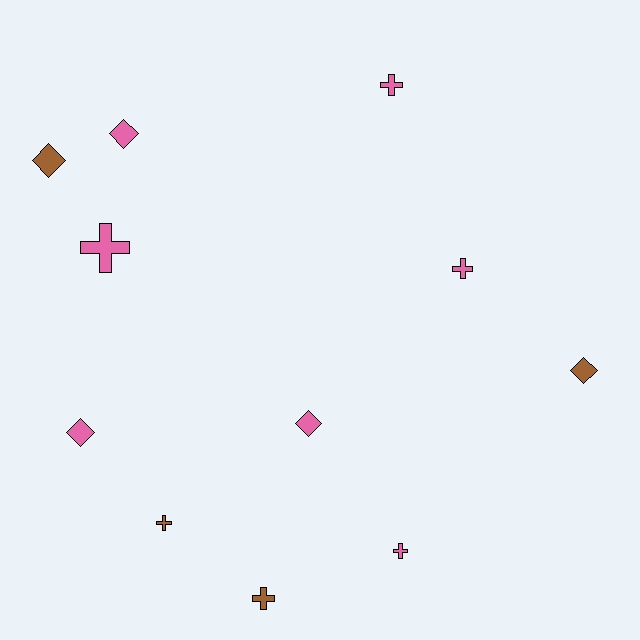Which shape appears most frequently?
Cross, with 6 objects.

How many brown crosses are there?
There are 2 brown crosses.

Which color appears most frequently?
Pink, with 7 objects.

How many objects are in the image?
There are 11 objects.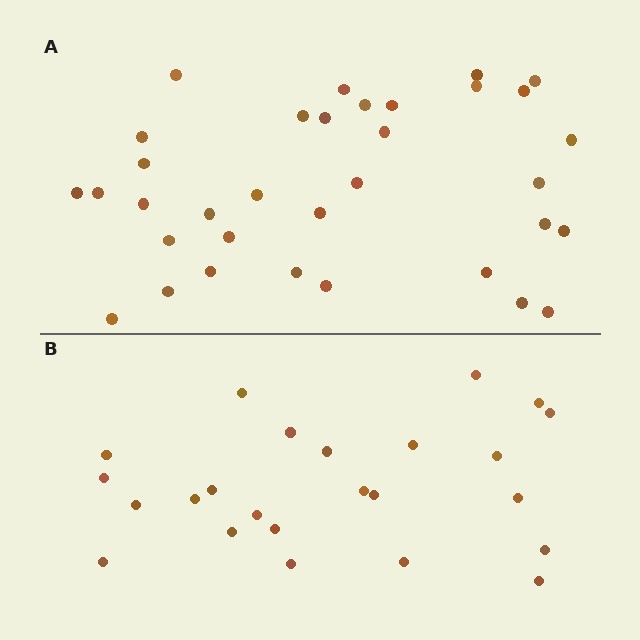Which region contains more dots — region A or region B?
Region A (the top region) has more dots.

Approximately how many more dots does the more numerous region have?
Region A has roughly 10 or so more dots than region B.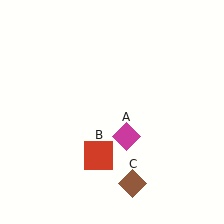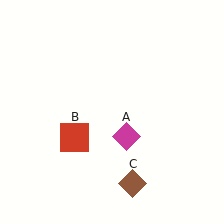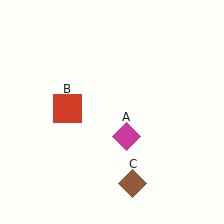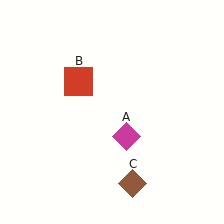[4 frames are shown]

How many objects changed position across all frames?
1 object changed position: red square (object B).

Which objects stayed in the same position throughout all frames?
Magenta diamond (object A) and brown diamond (object C) remained stationary.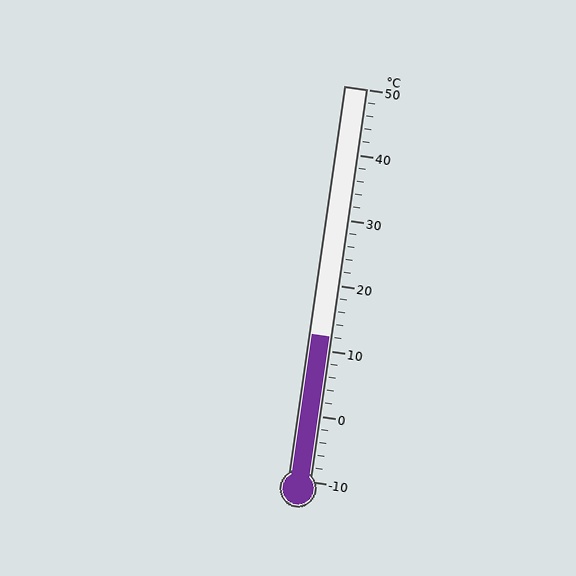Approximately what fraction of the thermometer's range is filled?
The thermometer is filled to approximately 35% of its range.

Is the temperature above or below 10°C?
The temperature is above 10°C.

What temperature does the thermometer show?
The thermometer shows approximately 12°C.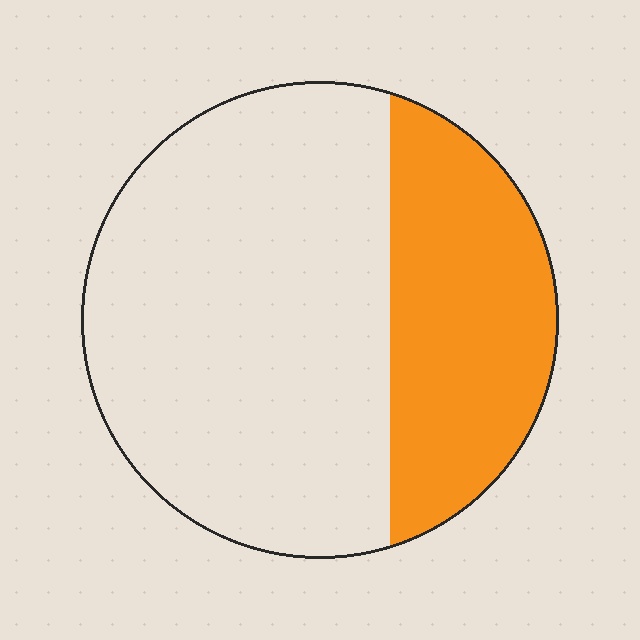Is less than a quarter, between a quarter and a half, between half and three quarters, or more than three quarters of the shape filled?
Between a quarter and a half.